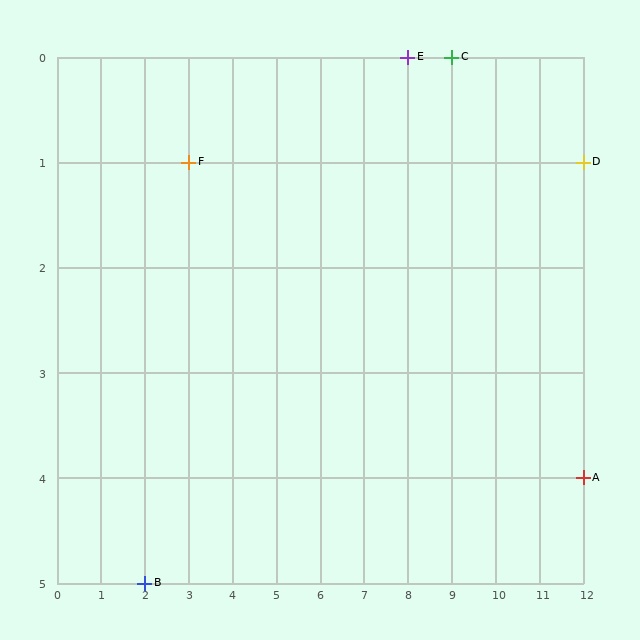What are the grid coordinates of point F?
Point F is at grid coordinates (3, 1).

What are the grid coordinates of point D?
Point D is at grid coordinates (12, 1).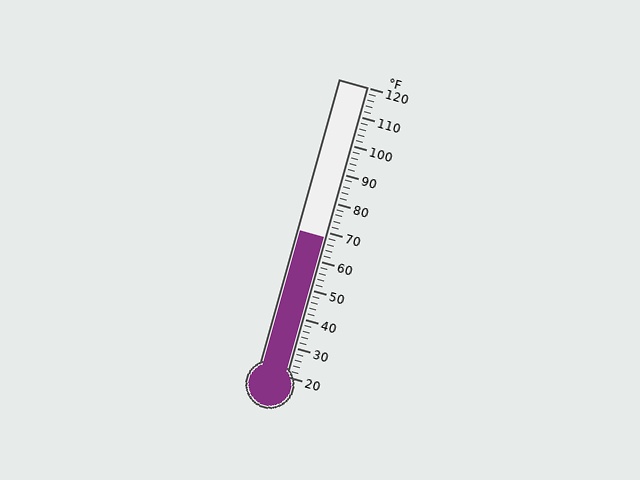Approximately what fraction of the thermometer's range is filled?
The thermometer is filled to approximately 50% of its range.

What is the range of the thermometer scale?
The thermometer scale ranges from 20°F to 120°F.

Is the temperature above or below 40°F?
The temperature is above 40°F.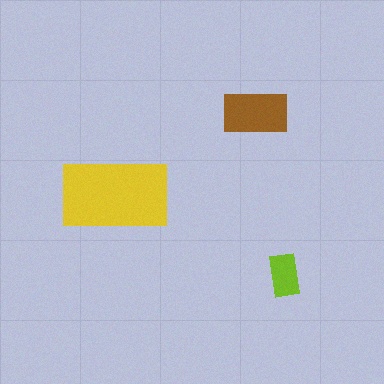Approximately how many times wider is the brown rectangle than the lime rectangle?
About 1.5 times wider.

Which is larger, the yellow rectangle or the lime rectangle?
The yellow one.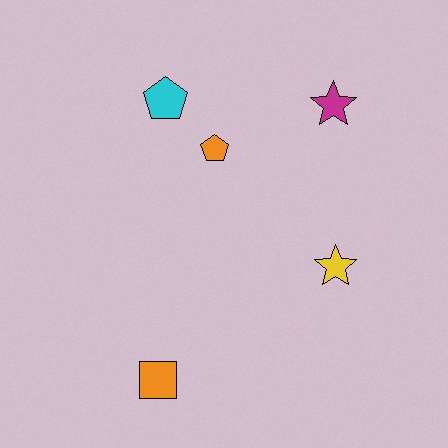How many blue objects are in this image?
There are no blue objects.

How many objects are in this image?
There are 5 objects.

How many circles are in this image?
There are no circles.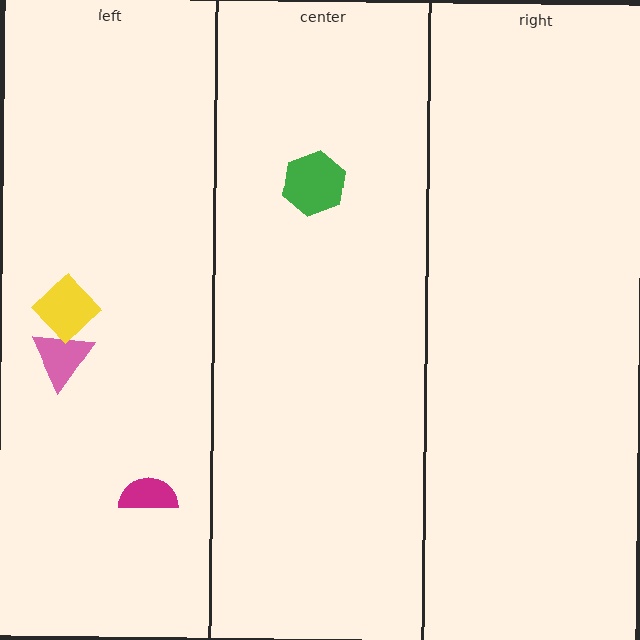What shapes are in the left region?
The pink triangle, the yellow diamond, the magenta semicircle.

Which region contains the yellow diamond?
The left region.